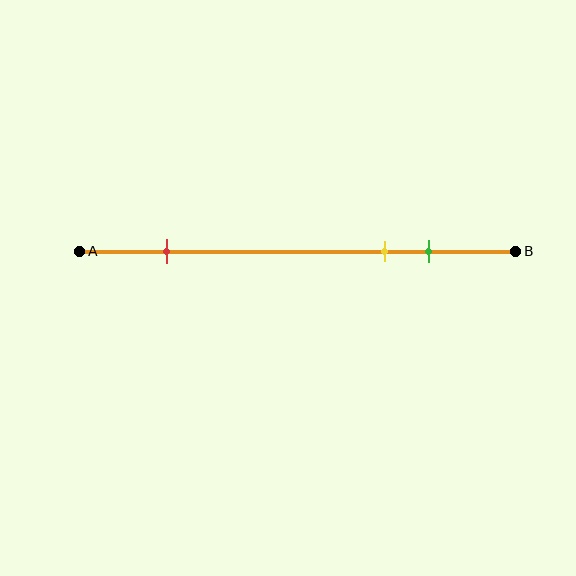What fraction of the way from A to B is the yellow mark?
The yellow mark is approximately 70% (0.7) of the way from A to B.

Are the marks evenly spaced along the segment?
No, the marks are not evenly spaced.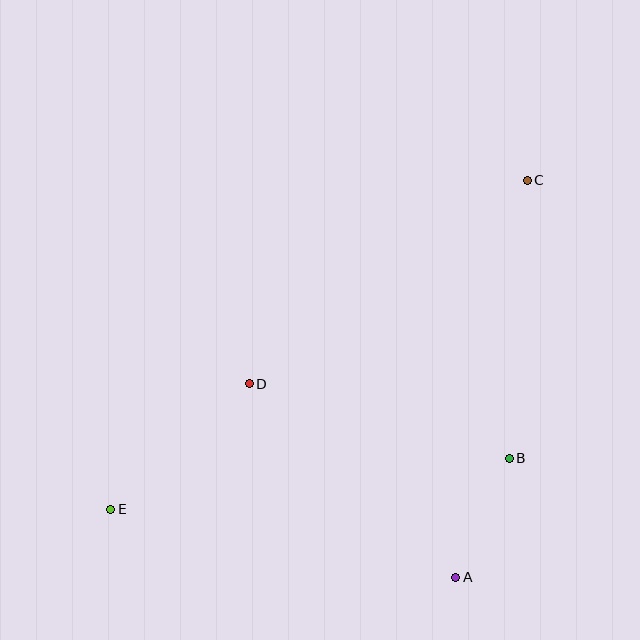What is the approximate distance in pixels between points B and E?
The distance between B and E is approximately 402 pixels.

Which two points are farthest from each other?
Points C and E are farthest from each other.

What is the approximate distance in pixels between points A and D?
The distance between A and D is approximately 283 pixels.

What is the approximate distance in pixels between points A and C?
The distance between A and C is approximately 404 pixels.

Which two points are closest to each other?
Points A and B are closest to each other.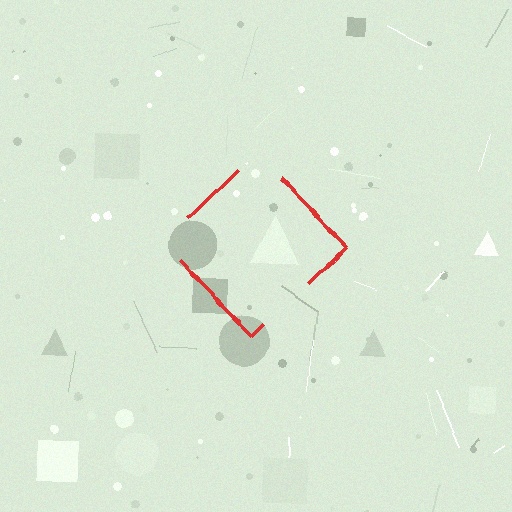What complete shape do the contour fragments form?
The contour fragments form a diamond.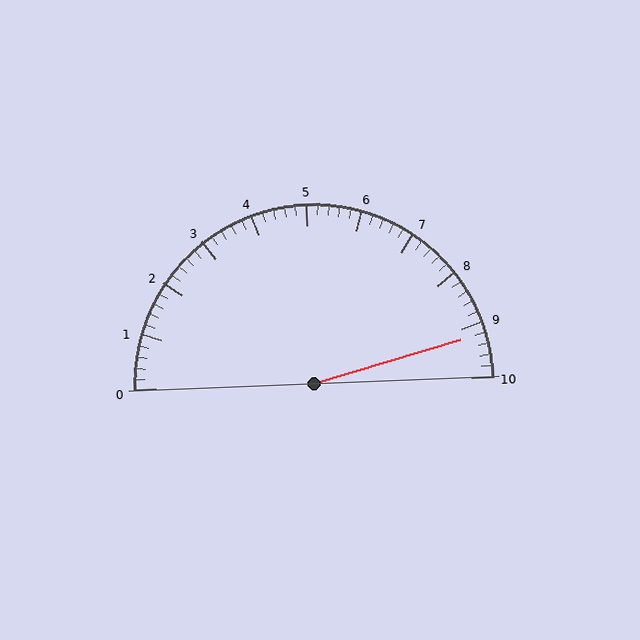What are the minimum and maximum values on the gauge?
The gauge ranges from 0 to 10.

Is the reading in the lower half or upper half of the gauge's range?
The reading is in the upper half of the range (0 to 10).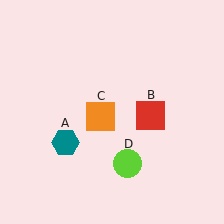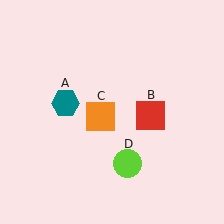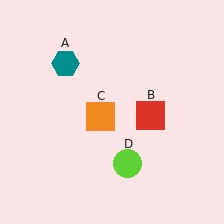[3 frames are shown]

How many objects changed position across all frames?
1 object changed position: teal hexagon (object A).